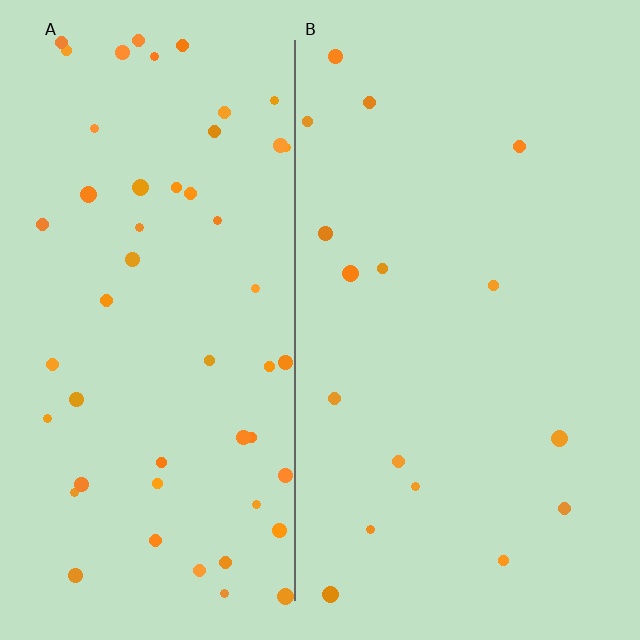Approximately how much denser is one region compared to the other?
Approximately 3.2× — region A over region B.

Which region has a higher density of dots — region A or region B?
A (the left).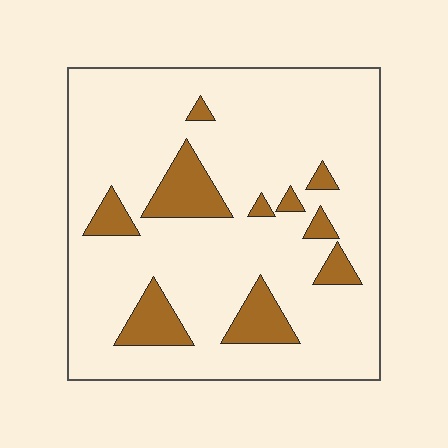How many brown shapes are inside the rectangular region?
10.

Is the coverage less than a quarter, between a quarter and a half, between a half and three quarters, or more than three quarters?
Less than a quarter.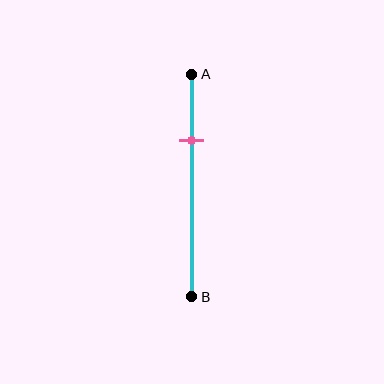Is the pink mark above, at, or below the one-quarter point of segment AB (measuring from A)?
The pink mark is below the one-quarter point of segment AB.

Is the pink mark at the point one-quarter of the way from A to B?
No, the mark is at about 30% from A, not at the 25% one-quarter point.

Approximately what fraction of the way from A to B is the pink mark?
The pink mark is approximately 30% of the way from A to B.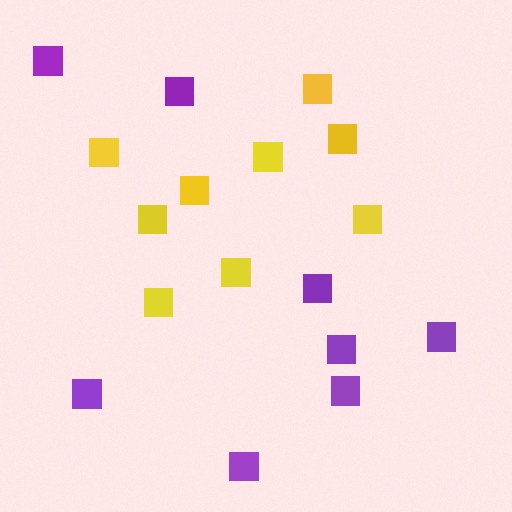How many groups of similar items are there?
There are 2 groups: one group of purple squares (8) and one group of yellow squares (9).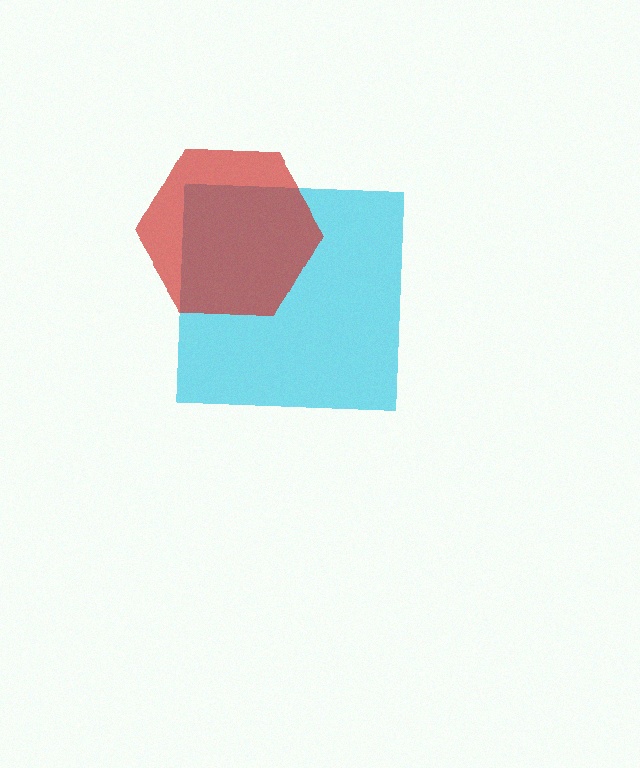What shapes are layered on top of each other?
The layered shapes are: a cyan square, a red hexagon.